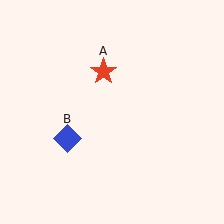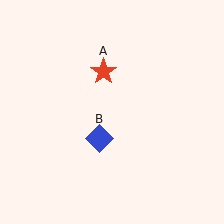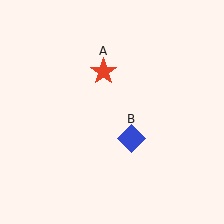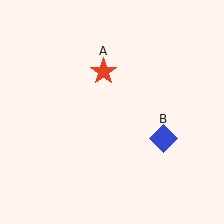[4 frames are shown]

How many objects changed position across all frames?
1 object changed position: blue diamond (object B).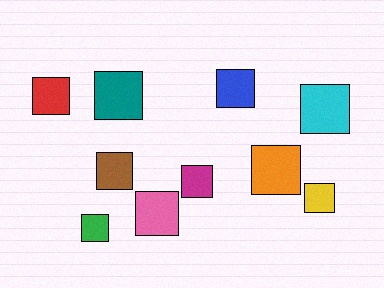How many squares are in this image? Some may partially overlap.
There are 10 squares.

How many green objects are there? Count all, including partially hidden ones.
There is 1 green object.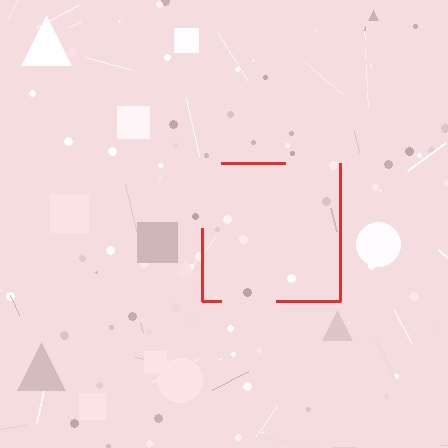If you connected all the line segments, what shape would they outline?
They would outline a square.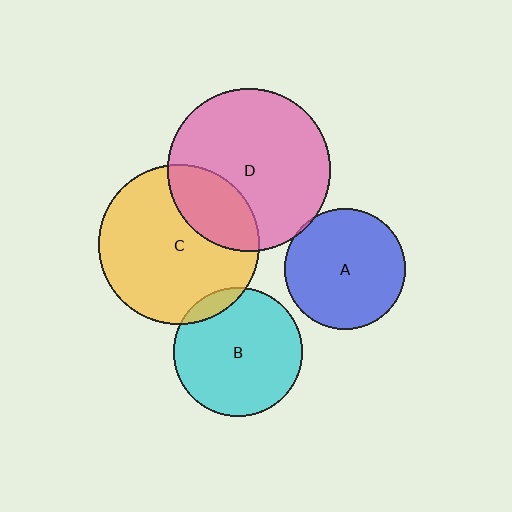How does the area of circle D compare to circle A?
Approximately 1.8 times.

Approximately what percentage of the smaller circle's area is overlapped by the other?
Approximately 5%.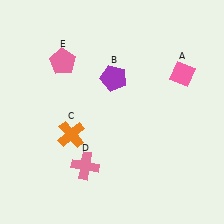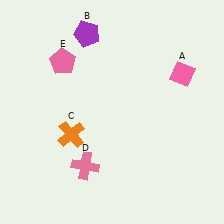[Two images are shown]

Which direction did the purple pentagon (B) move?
The purple pentagon (B) moved up.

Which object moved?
The purple pentagon (B) moved up.